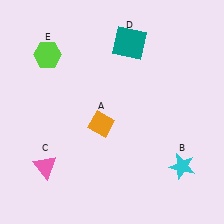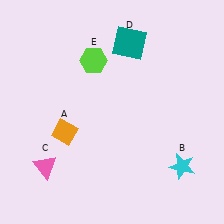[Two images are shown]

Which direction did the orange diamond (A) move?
The orange diamond (A) moved left.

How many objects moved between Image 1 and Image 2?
2 objects moved between the two images.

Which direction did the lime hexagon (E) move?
The lime hexagon (E) moved right.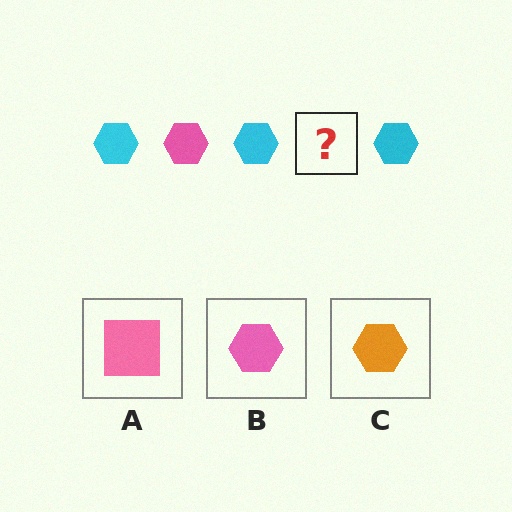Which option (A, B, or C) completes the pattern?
B.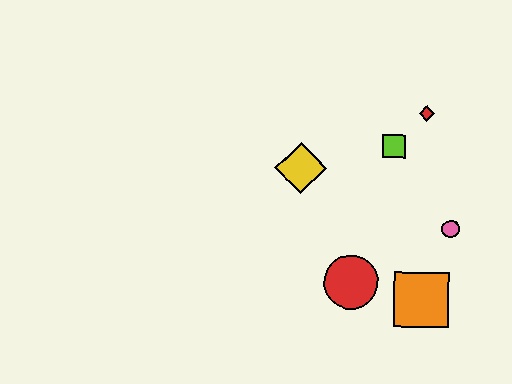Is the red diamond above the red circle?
Yes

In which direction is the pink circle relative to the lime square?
The pink circle is below the lime square.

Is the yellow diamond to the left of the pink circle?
Yes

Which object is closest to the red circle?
The orange square is closest to the red circle.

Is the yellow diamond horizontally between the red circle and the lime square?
No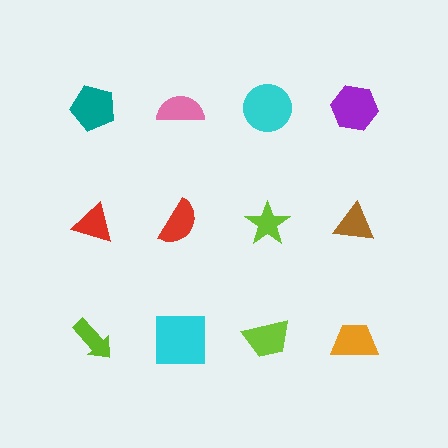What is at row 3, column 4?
An orange trapezoid.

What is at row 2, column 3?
A lime star.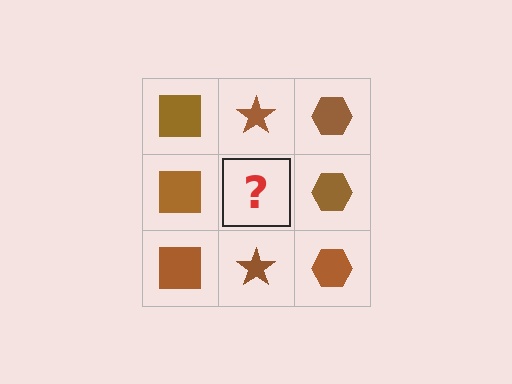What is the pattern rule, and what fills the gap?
The rule is that each column has a consistent shape. The gap should be filled with a brown star.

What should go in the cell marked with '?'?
The missing cell should contain a brown star.